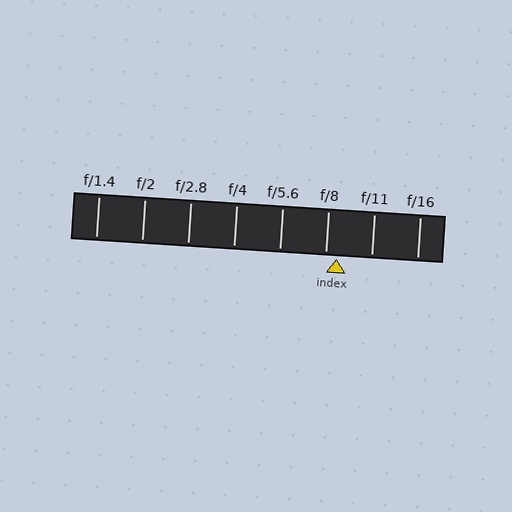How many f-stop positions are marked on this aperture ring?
There are 8 f-stop positions marked.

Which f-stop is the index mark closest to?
The index mark is closest to f/8.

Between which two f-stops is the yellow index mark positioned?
The index mark is between f/8 and f/11.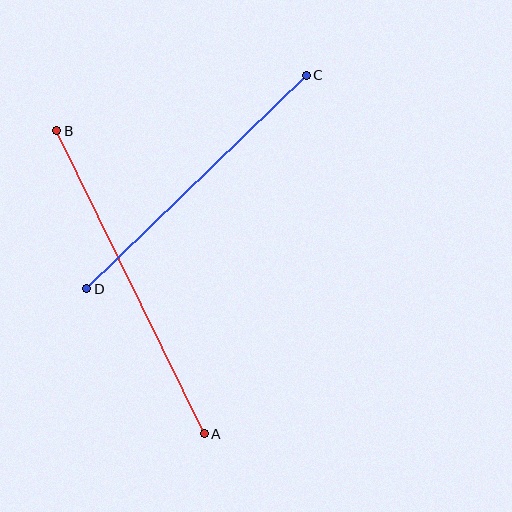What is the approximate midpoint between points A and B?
The midpoint is at approximately (131, 282) pixels.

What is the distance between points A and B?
The distance is approximately 337 pixels.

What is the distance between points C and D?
The distance is approximately 306 pixels.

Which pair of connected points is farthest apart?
Points A and B are farthest apart.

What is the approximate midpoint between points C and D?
The midpoint is at approximately (196, 182) pixels.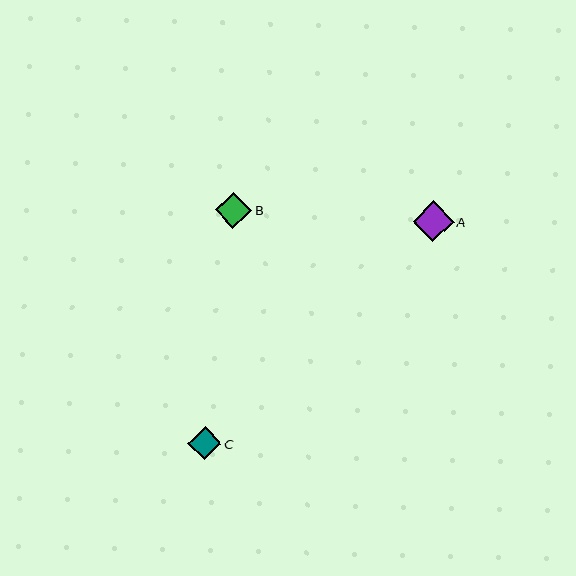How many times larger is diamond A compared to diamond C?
Diamond A is approximately 1.2 times the size of diamond C.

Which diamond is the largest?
Diamond A is the largest with a size of approximately 41 pixels.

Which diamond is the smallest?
Diamond C is the smallest with a size of approximately 33 pixels.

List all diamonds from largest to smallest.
From largest to smallest: A, B, C.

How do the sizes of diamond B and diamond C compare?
Diamond B and diamond C are approximately the same size.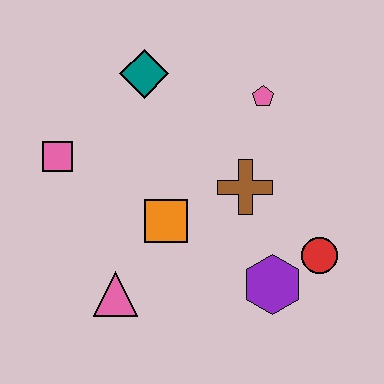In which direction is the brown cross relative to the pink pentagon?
The brown cross is below the pink pentagon.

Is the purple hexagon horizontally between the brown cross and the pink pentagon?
No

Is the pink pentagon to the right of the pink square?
Yes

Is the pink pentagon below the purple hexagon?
No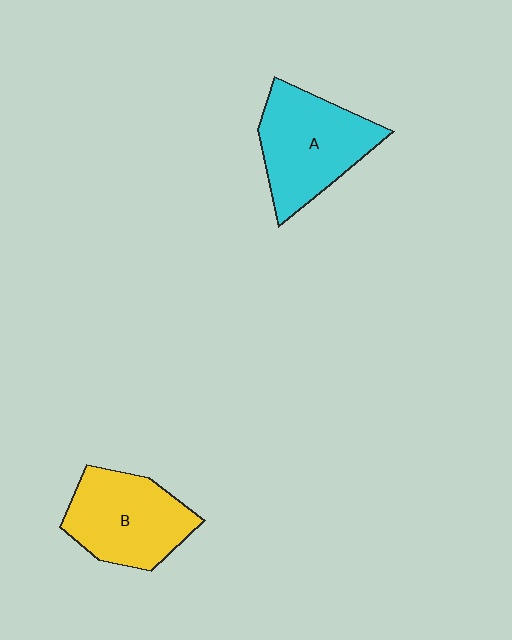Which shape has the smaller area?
Shape B (yellow).